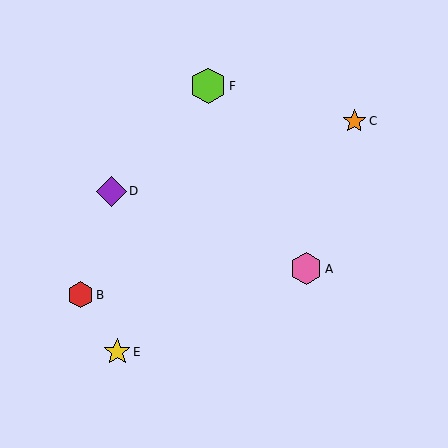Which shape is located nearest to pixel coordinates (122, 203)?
The purple diamond (labeled D) at (111, 191) is nearest to that location.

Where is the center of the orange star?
The center of the orange star is at (354, 121).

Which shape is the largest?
The lime hexagon (labeled F) is the largest.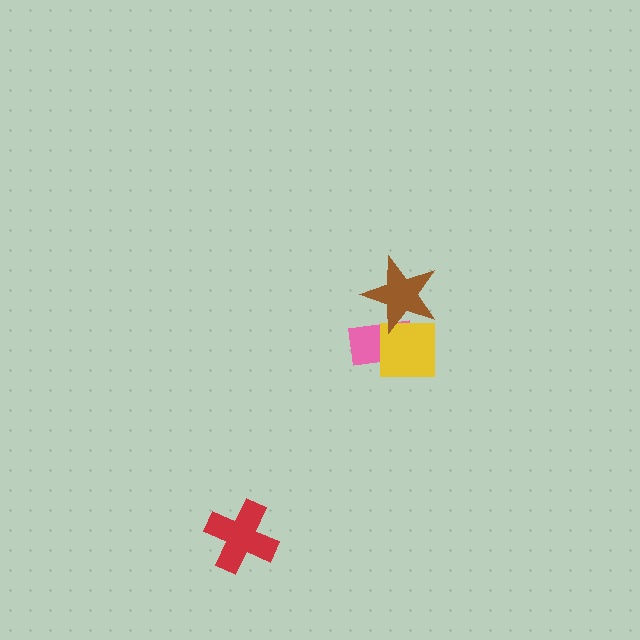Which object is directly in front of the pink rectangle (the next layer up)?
The yellow square is directly in front of the pink rectangle.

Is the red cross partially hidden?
No, no other shape covers it.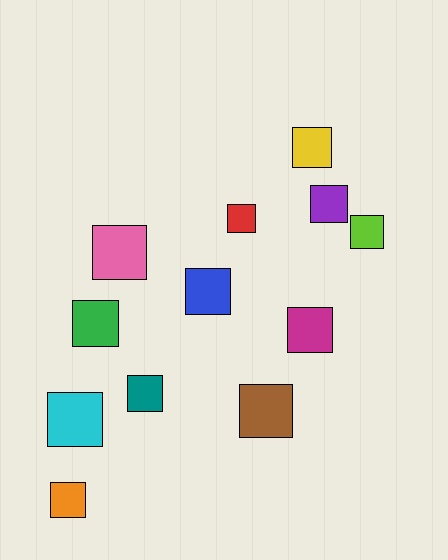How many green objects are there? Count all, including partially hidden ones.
There is 1 green object.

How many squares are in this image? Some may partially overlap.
There are 12 squares.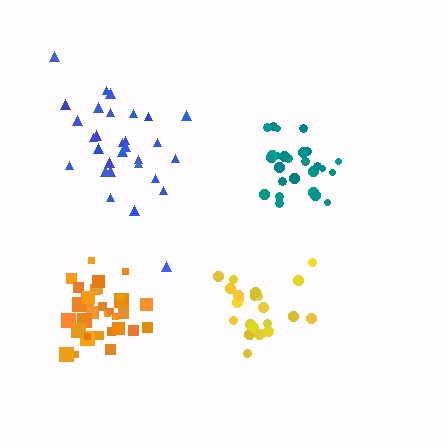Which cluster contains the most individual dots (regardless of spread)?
Orange (34).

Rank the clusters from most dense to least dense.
teal, orange, yellow, blue.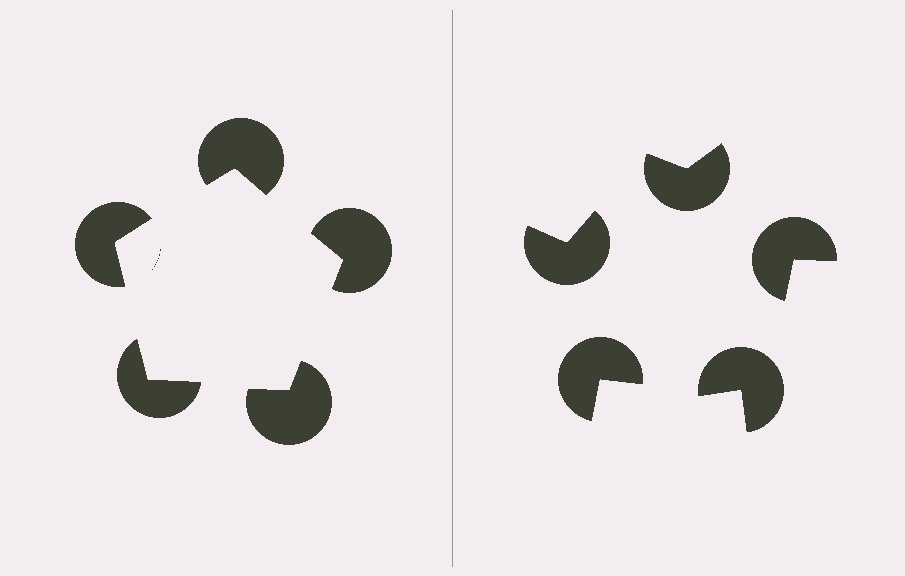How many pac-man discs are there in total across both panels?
10 — 5 on each side.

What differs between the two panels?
The pac-man discs are positioned identically on both sides; only the wedge orientations differ. On the left they align to a pentagon; on the right they are misaligned.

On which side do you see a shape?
An illusory pentagon appears on the left side. On the right side the wedge cuts are rotated, so no coherent shape forms.